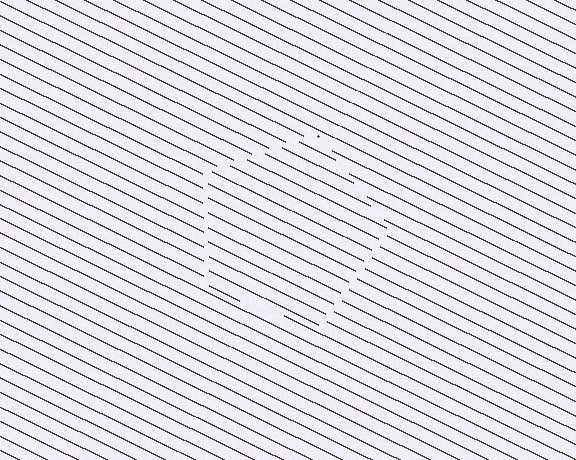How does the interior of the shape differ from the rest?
The interior of the shape contains the same grating, shifted by half a period — the contour is defined by the phase discontinuity where line-ends from the inner and outer gratings abut.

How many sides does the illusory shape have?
5 sides — the line-ends trace a pentagon.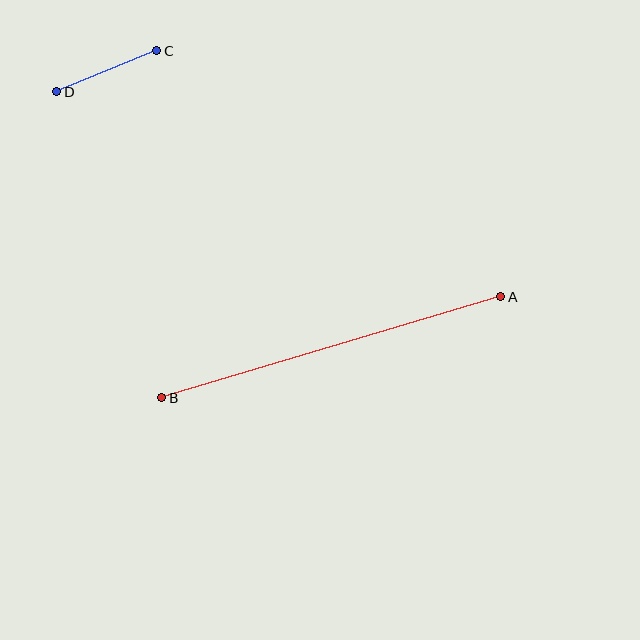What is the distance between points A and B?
The distance is approximately 354 pixels.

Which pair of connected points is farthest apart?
Points A and B are farthest apart.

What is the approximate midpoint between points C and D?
The midpoint is at approximately (107, 71) pixels.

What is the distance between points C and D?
The distance is approximately 108 pixels.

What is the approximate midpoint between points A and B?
The midpoint is at approximately (331, 347) pixels.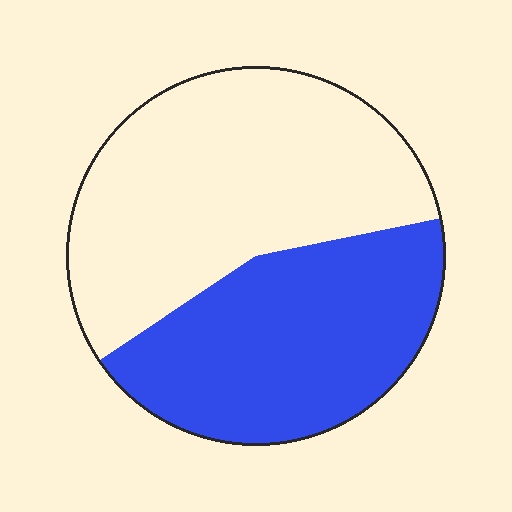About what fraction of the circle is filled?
About two fifths (2/5).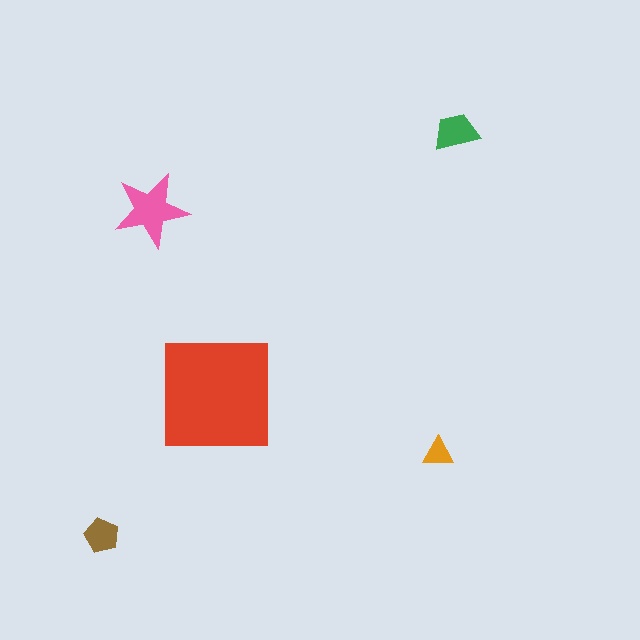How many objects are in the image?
There are 5 objects in the image.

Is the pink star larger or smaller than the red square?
Smaller.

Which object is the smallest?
The orange triangle.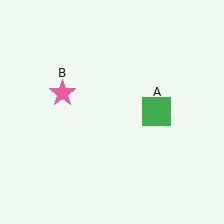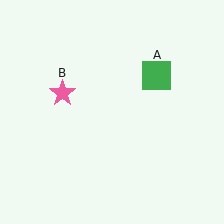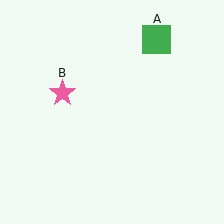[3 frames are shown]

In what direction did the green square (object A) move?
The green square (object A) moved up.